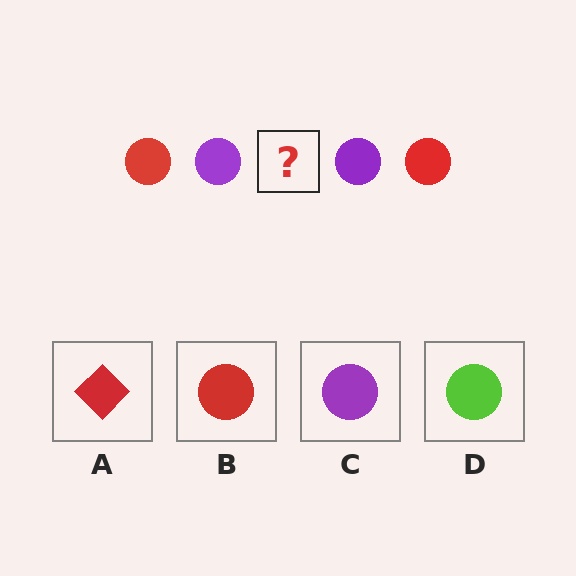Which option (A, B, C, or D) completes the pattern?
B.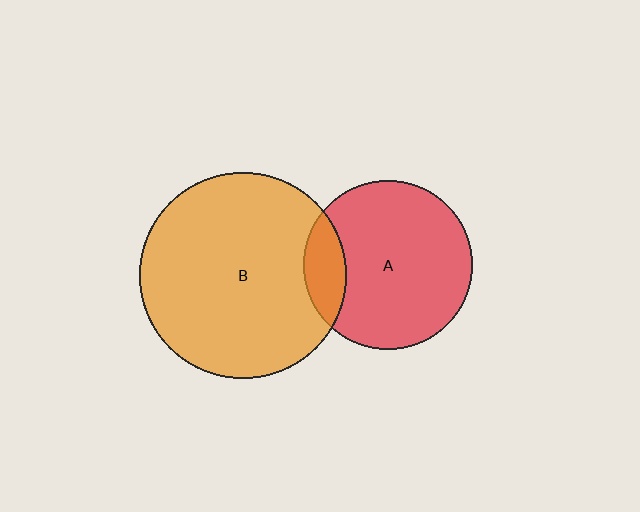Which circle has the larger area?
Circle B (orange).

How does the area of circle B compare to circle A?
Approximately 1.5 times.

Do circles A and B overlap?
Yes.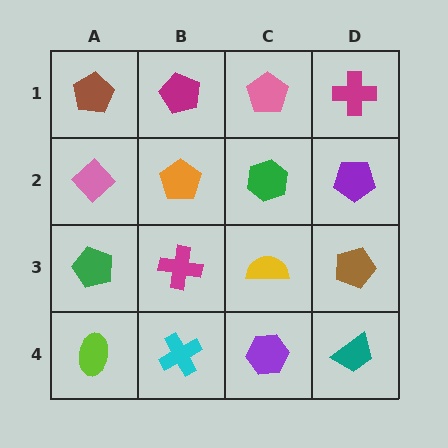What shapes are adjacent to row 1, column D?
A purple pentagon (row 2, column D), a pink pentagon (row 1, column C).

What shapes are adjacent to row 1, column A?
A pink diamond (row 2, column A), a magenta pentagon (row 1, column B).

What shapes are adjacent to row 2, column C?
A pink pentagon (row 1, column C), a yellow semicircle (row 3, column C), an orange pentagon (row 2, column B), a purple pentagon (row 2, column D).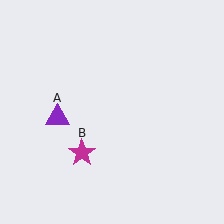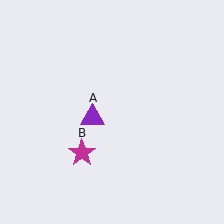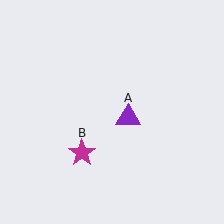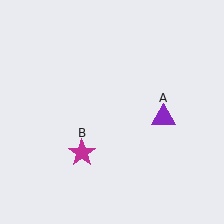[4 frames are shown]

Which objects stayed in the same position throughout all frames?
Magenta star (object B) remained stationary.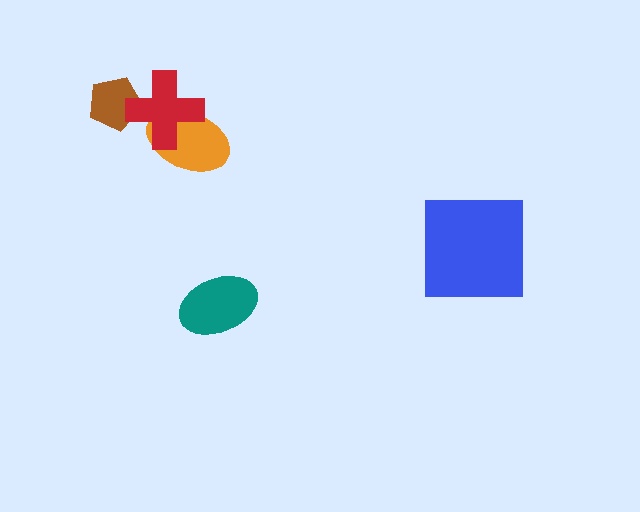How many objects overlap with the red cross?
2 objects overlap with the red cross.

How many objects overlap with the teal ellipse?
0 objects overlap with the teal ellipse.